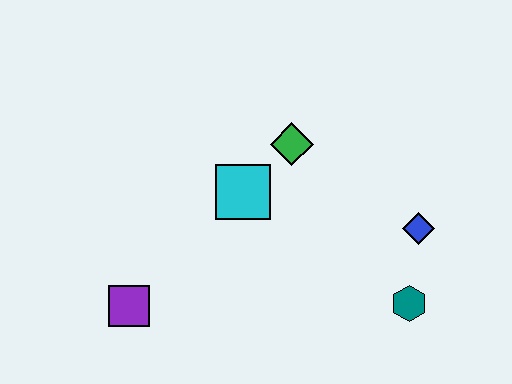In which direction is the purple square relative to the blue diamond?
The purple square is to the left of the blue diamond.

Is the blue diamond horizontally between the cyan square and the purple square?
No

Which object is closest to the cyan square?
The green diamond is closest to the cyan square.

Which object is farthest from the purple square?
The blue diamond is farthest from the purple square.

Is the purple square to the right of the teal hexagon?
No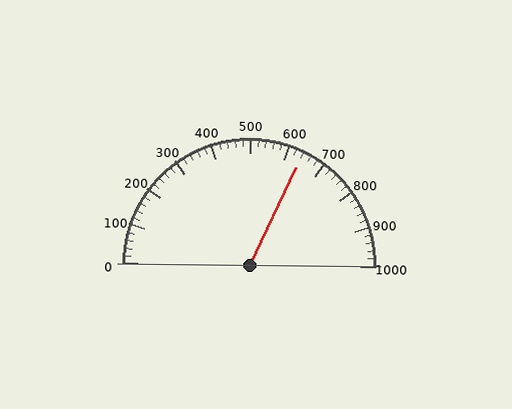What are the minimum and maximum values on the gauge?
The gauge ranges from 0 to 1000.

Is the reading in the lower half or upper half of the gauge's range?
The reading is in the upper half of the range (0 to 1000).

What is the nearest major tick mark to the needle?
The nearest major tick mark is 600.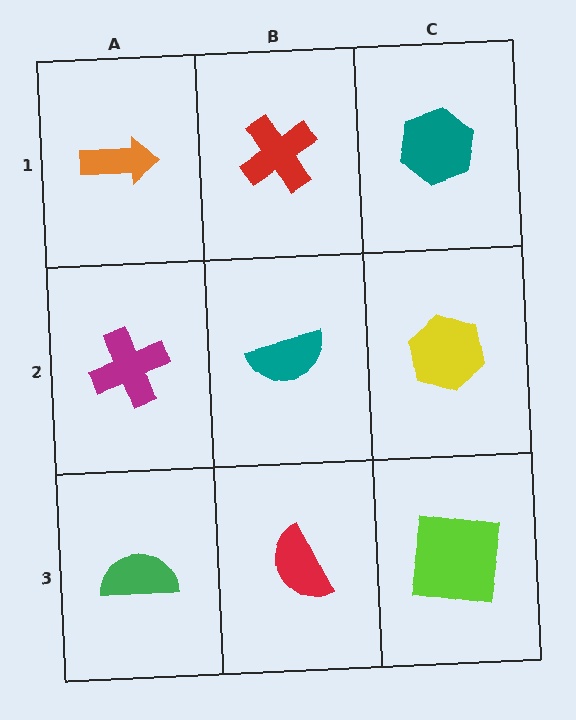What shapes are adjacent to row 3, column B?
A teal semicircle (row 2, column B), a green semicircle (row 3, column A), a lime square (row 3, column C).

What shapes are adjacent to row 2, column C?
A teal hexagon (row 1, column C), a lime square (row 3, column C), a teal semicircle (row 2, column B).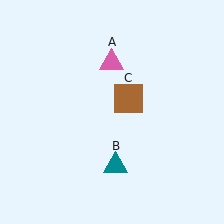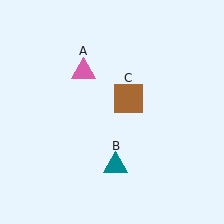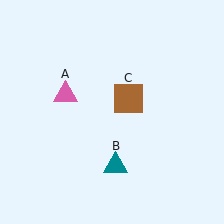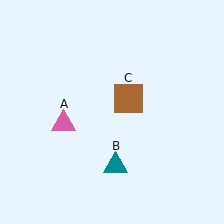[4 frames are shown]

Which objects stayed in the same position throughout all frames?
Teal triangle (object B) and brown square (object C) remained stationary.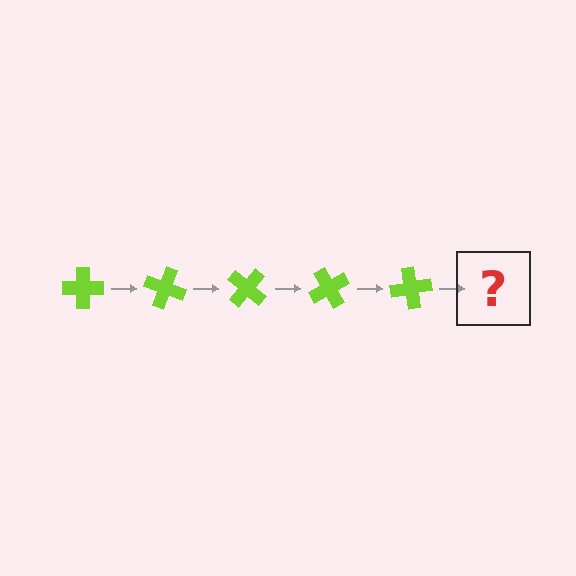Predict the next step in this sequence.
The next step is a lime cross rotated 100 degrees.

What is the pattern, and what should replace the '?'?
The pattern is that the cross rotates 20 degrees each step. The '?' should be a lime cross rotated 100 degrees.